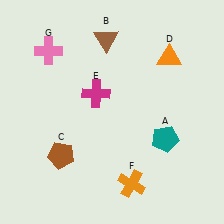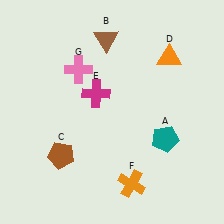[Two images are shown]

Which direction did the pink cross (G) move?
The pink cross (G) moved right.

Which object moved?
The pink cross (G) moved right.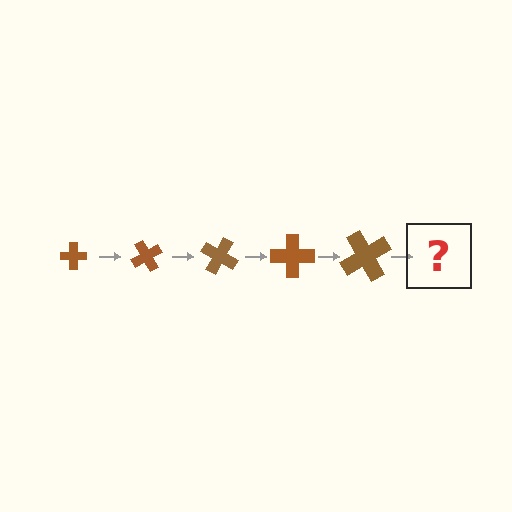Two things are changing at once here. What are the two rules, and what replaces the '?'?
The two rules are that the cross grows larger each step and it rotates 60 degrees each step. The '?' should be a cross, larger than the previous one and rotated 300 degrees from the start.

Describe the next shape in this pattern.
It should be a cross, larger than the previous one and rotated 300 degrees from the start.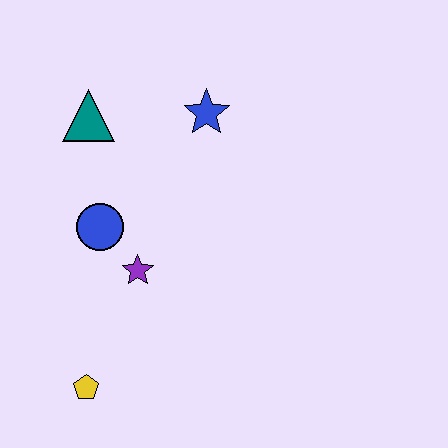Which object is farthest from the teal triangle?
The yellow pentagon is farthest from the teal triangle.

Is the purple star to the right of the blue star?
No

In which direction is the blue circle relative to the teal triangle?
The blue circle is below the teal triangle.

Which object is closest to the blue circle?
The purple star is closest to the blue circle.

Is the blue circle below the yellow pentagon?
No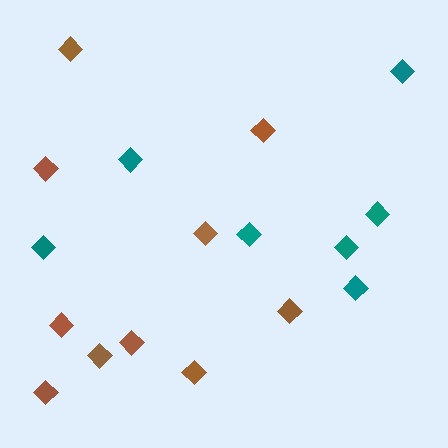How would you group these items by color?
There are 2 groups: one group of teal diamonds (7) and one group of brown diamonds (10).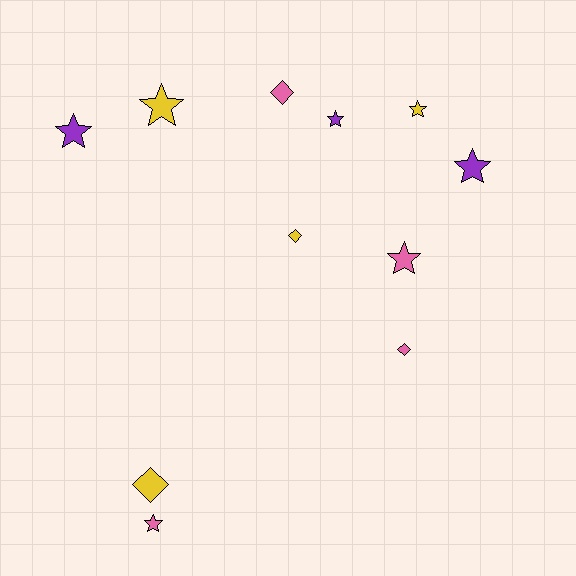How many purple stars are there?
There are 3 purple stars.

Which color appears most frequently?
Yellow, with 4 objects.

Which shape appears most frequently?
Star, with 7 objects.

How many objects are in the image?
There are 11 objects.